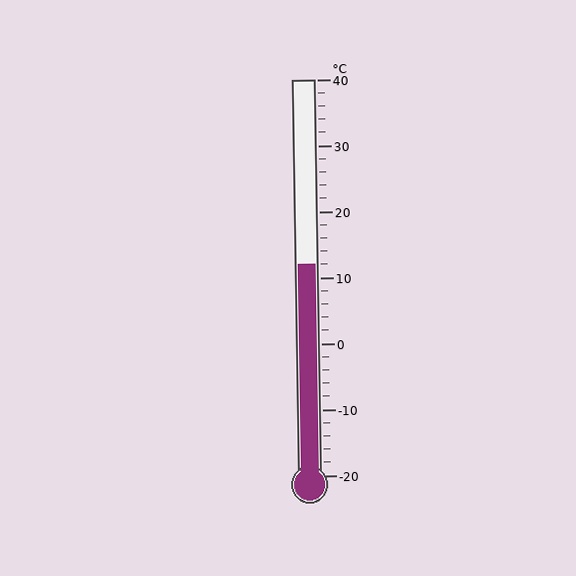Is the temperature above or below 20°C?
The temperature is below 20°C.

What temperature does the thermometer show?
The thermometer shows approximately 12°C.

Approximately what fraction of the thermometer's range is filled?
The thermometer is filled to approximately 55% of its range.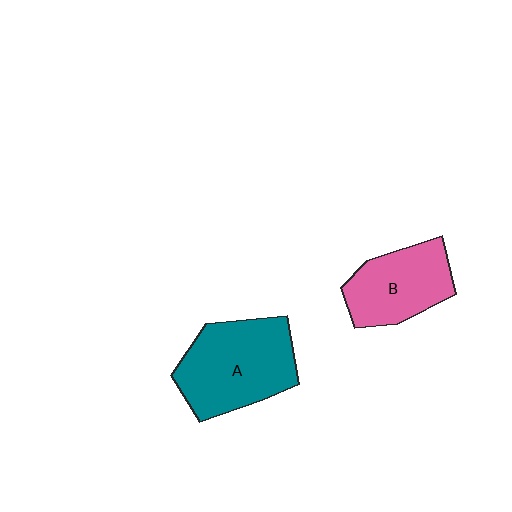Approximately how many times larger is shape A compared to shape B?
Approximately 1.4 times.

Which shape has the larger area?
Shape A (teal).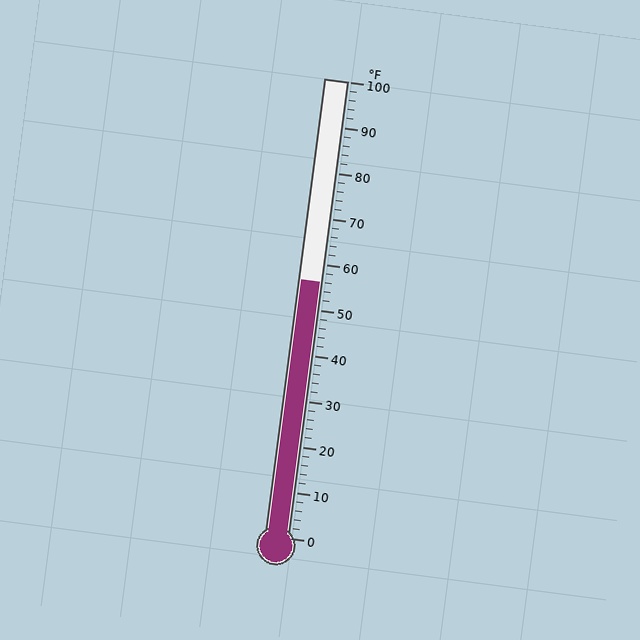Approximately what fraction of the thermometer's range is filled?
The thermometer is filled to approximately 55% of its range.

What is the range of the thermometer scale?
The thermometer scale ranges from 0°F to 100°F.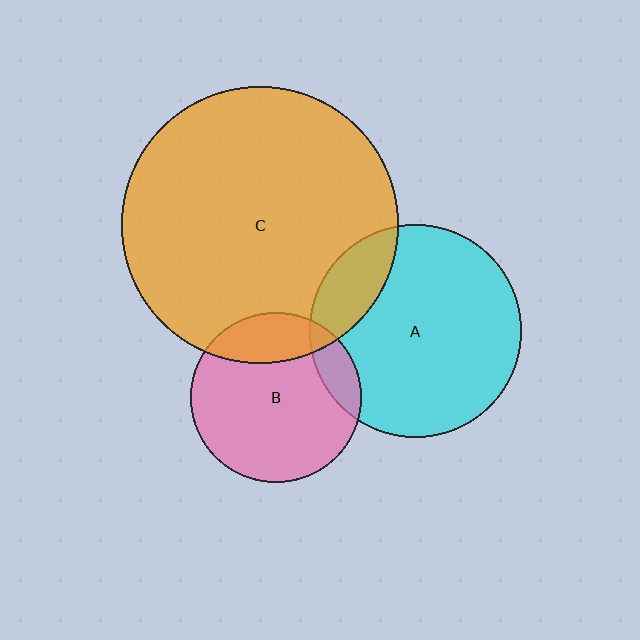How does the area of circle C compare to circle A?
Approximately 1.7 times.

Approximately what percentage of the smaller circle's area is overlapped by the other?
Approximately 10%.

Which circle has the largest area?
Circle C (orange).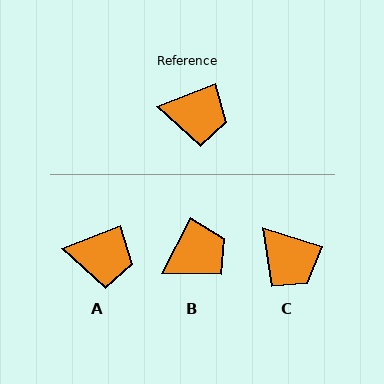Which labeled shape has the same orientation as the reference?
A.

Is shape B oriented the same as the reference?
No, it is off by about 42 degrees.